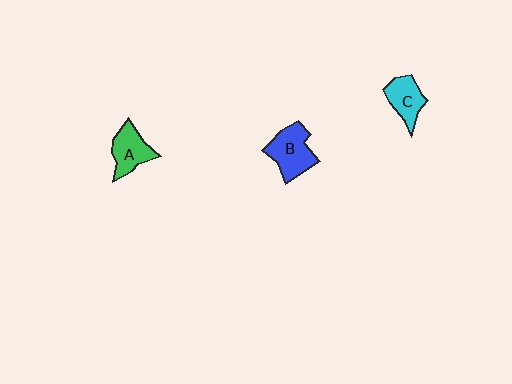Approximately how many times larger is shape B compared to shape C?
Approximately 1.4 times.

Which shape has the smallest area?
Shape C (cyan).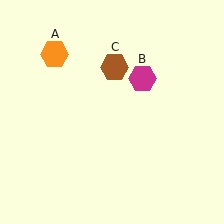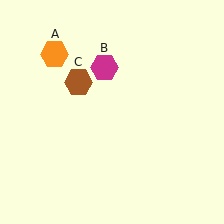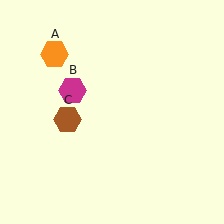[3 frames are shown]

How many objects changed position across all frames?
2 objects changed position: magenta hexagon (object B), brown hexagon (object C).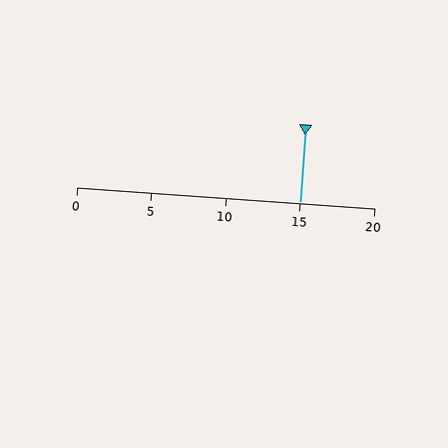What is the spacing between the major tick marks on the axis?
The major ticks are spaced 5 apart.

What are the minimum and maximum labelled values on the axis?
The axis runs from 0 to 20.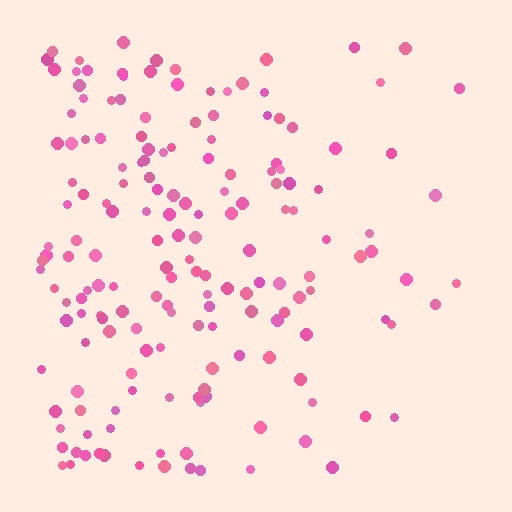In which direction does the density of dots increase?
From right to left, with the left side densest.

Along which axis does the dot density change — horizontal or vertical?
Horizontal.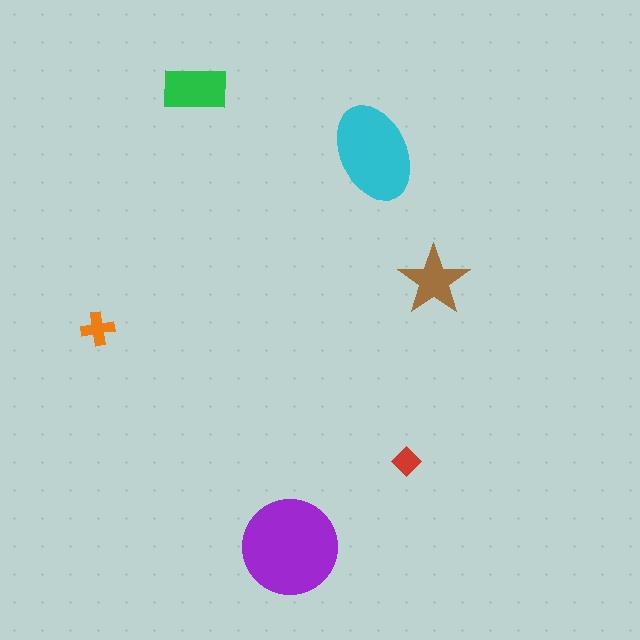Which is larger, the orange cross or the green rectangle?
The green rectangle.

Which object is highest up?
The green rectangle is topmost.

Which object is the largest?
The purple circle.